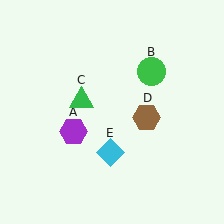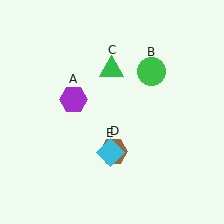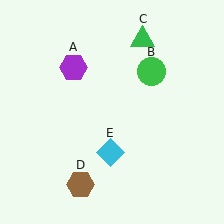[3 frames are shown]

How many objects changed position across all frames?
3 objects changed position: purple hexagon (object A), green triangle (object C), brown hexagon (object D).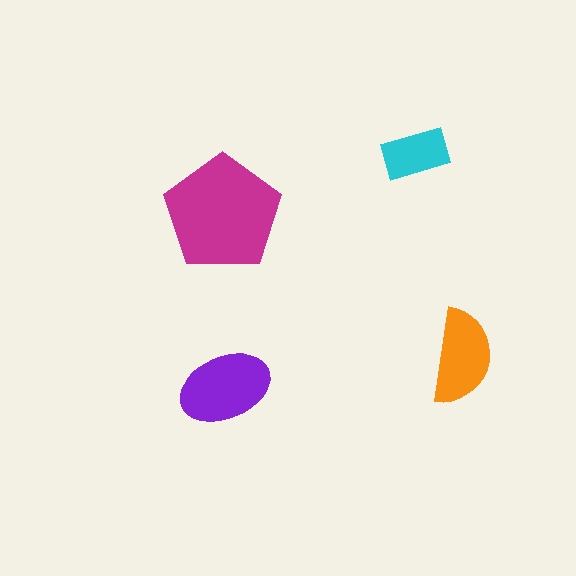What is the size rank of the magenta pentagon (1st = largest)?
1st.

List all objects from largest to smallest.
The magenta pentagon, the purple ellipse, the orange semicircle, the cyan rectangle.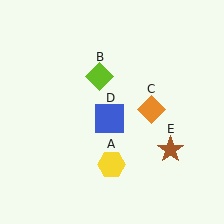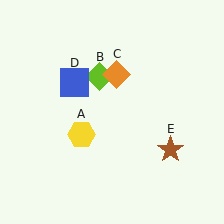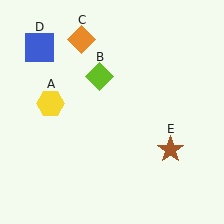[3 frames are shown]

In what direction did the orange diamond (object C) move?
The orange diamond (object C) moved up and to the left.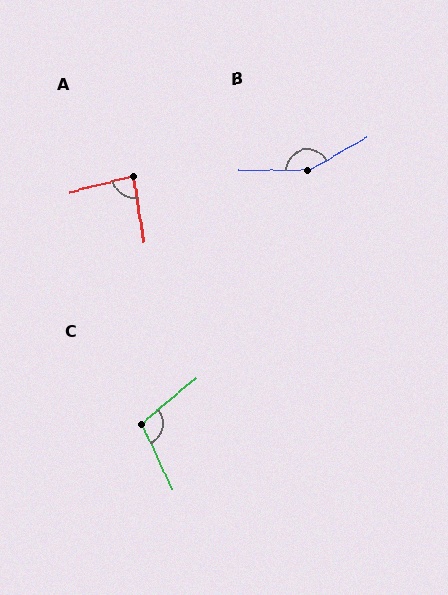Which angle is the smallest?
A, at approximately 86 degrees.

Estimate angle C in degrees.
Approximately 105 degrees.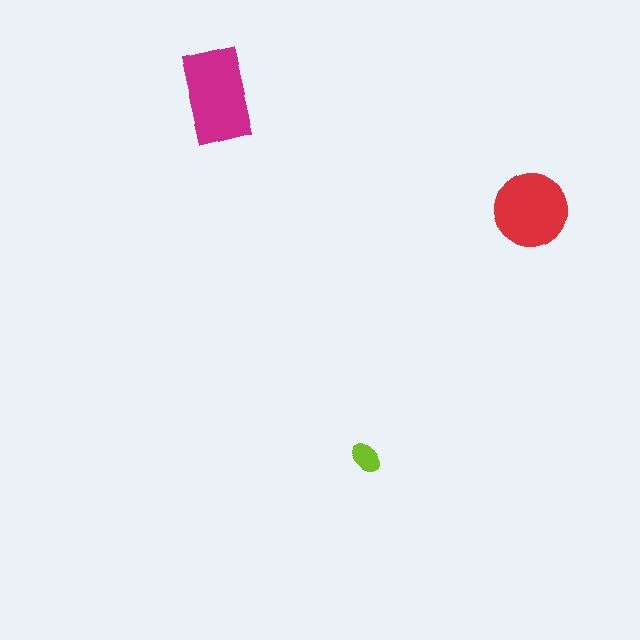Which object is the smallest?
The lime ellipse.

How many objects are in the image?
There are 3 objects in the image.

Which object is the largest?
The magenta rectangle.